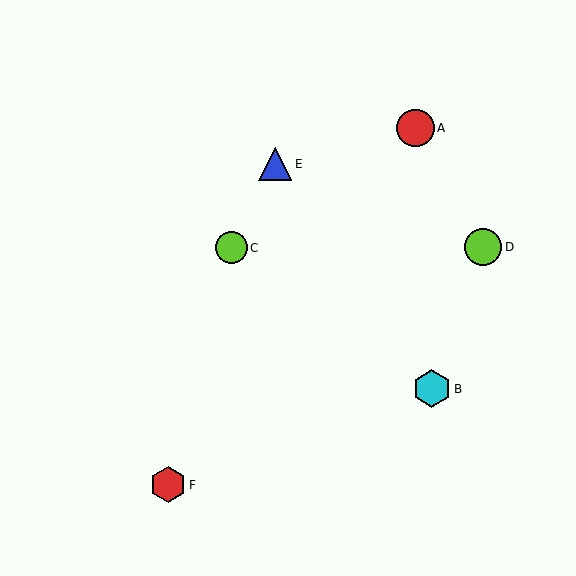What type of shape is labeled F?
Shape F is a red hexagon.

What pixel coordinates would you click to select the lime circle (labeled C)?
Click at (231, 248) to select the lime circle C.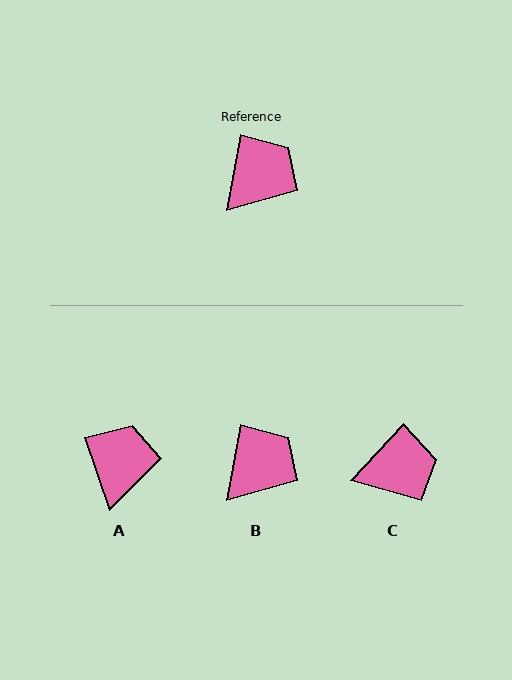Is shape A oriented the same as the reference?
No, it is off by about 29 degrees.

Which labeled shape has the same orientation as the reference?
B.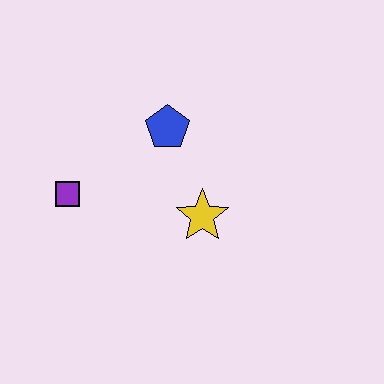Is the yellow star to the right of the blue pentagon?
Yes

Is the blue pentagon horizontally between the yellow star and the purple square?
Yes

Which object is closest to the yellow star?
The blue pentagon is closest to the yellow star.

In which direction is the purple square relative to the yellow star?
The purple square is to the left of the yellow star.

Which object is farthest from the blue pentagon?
The purple square is farthest from the blue pentagon.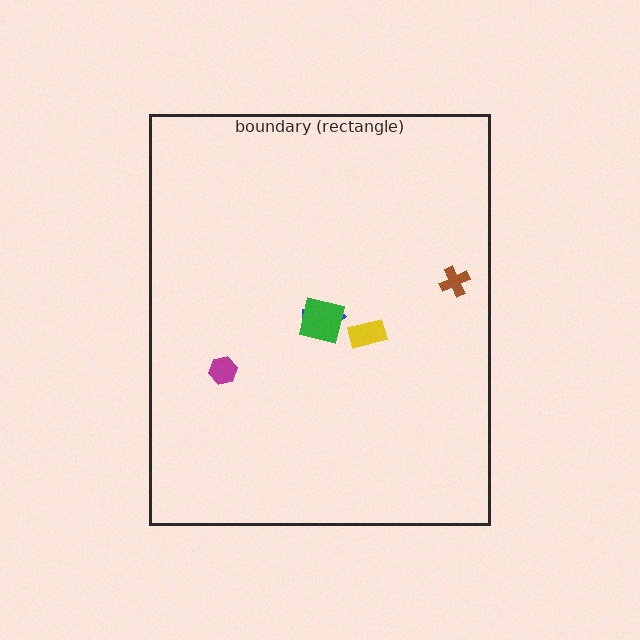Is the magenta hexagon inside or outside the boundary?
Inside.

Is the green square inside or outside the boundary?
Inside.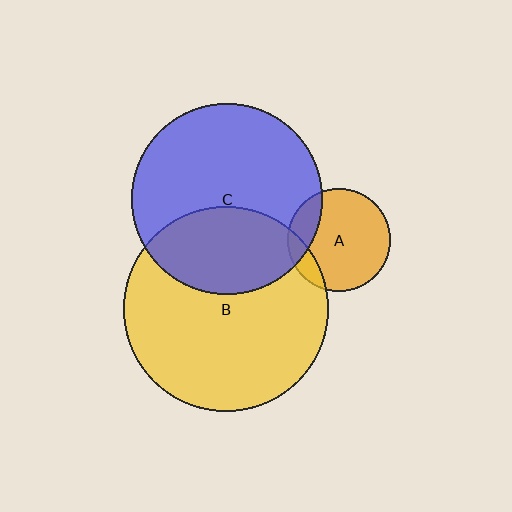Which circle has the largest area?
Circle B (yellow).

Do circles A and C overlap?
Yes.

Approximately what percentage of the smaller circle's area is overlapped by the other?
Approximately 20%.